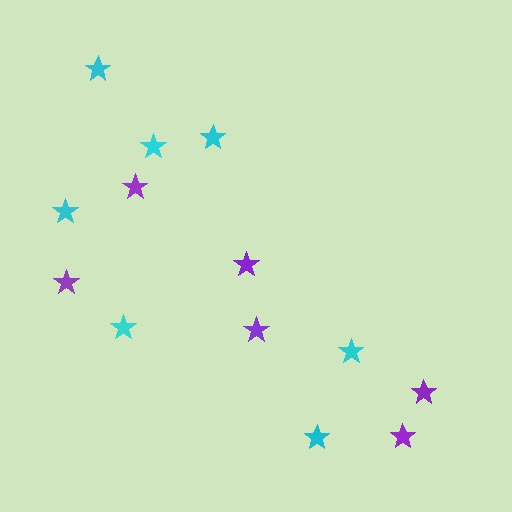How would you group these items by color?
There are 2 groups: one group of purple stars (6) and one group of cyan stars (7).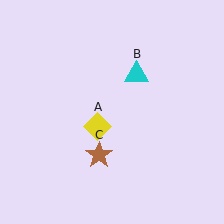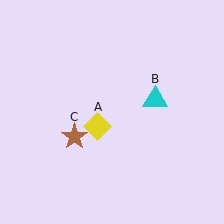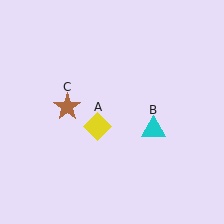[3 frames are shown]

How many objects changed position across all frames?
2 objects changed position: cyan triangle (object B), brown star (object C).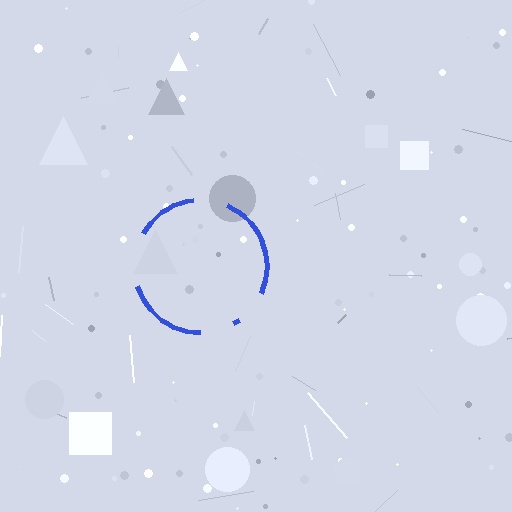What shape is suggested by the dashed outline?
The dashed outline suggests a circle.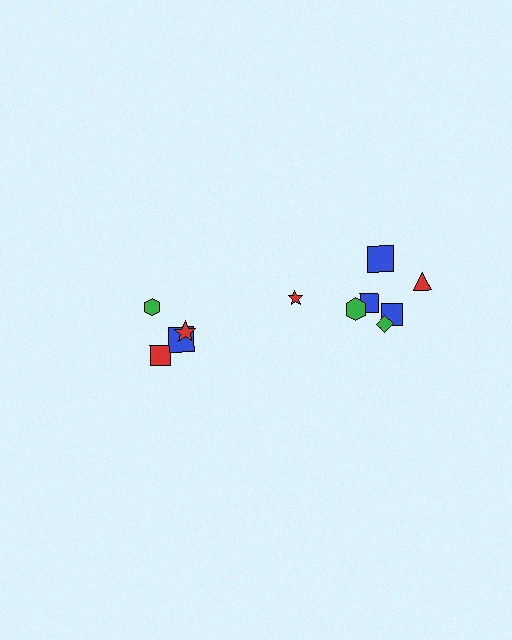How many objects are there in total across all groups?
There are 11 objects.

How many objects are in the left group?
There are 4 objects.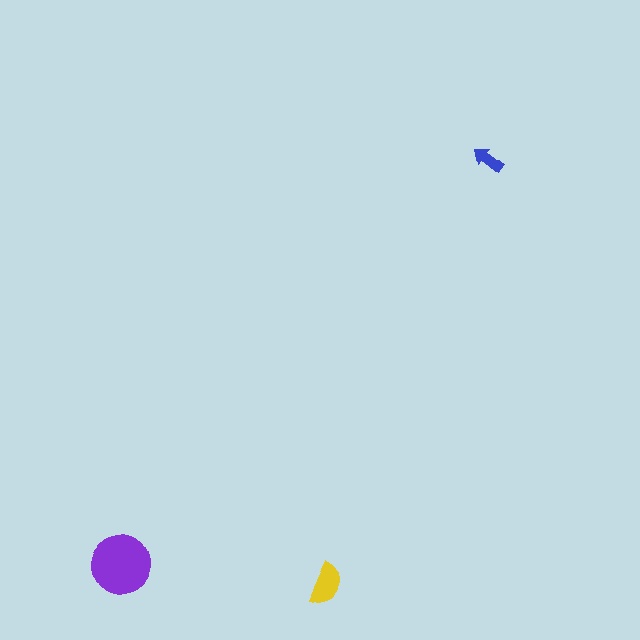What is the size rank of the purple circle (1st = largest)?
1st.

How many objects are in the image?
There are 3 objects in the image.